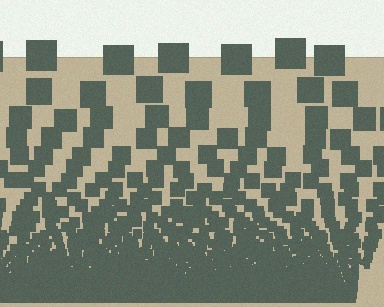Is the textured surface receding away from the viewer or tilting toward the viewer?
The surface appears to tilt toward the viewer. Texture elements get larger and sparser toward the top.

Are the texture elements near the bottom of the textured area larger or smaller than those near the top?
Smaller. The gradient is inverted — elements near the bottom are smaller and denser.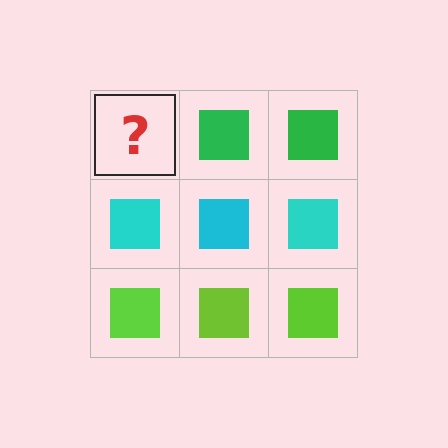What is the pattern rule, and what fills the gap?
The rule is that each row has a consistent color. The gap should be filled with a green square.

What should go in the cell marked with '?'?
The missing cell should contain a green square.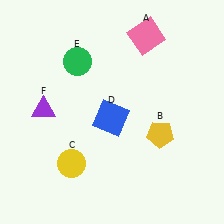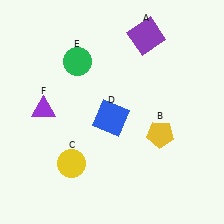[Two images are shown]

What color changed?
The square (A) changed from pink in Image 1 to purple in Image 2.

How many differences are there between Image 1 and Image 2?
There is 1 difference between the two images.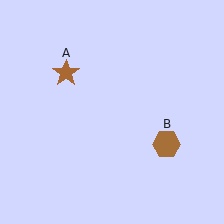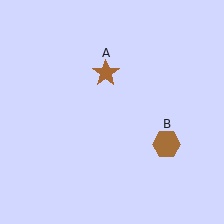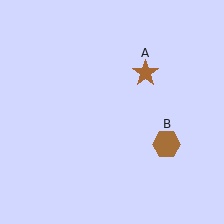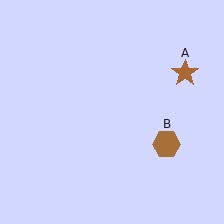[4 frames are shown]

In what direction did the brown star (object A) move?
The brown star (object A) moved right.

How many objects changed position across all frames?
1 object changed position: brown star (object A).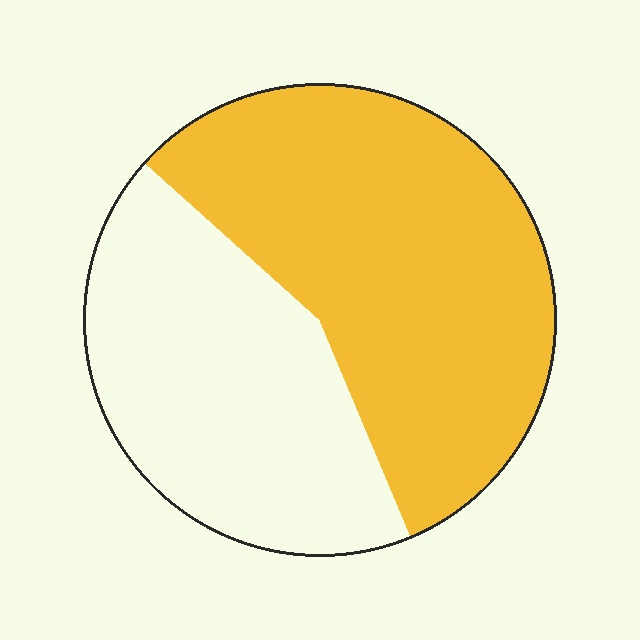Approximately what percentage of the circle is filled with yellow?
Approximately 55%.